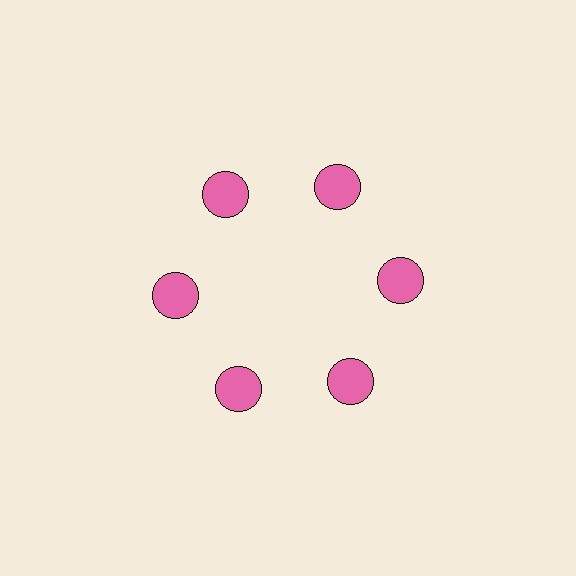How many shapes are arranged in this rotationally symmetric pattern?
There are 6 shapes, arranged in 6 groups of 1.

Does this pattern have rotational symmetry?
Yes, this pattern has 6-fold rotational symmetry. It looks the same after rotating 60 degrees around the center.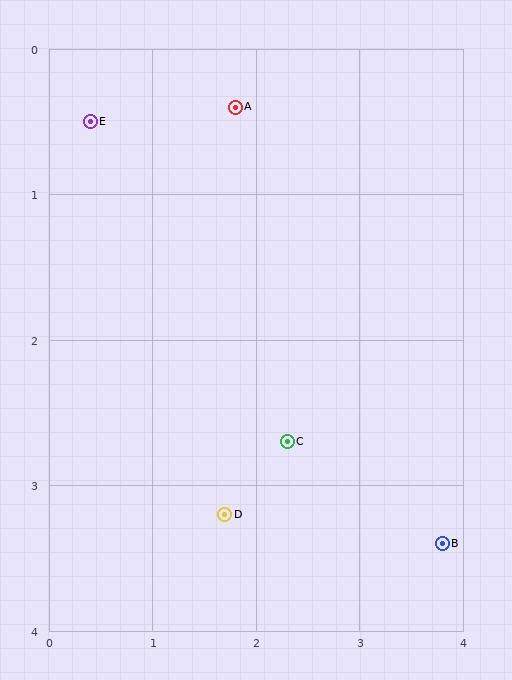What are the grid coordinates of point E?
Point E is at approximately (0.4, 0.5).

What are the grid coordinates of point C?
Point C is at approximately (2.3, 2.7).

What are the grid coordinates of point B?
Point B is at approximately (3.8, 3.4).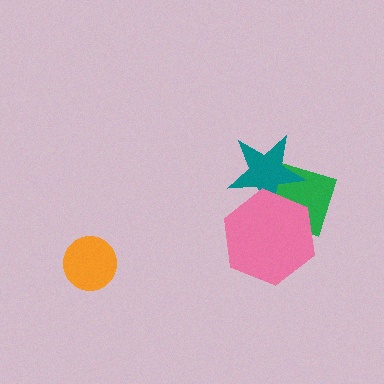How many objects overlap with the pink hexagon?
2 objects overlap with the pink hexagon.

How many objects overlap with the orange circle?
0 objects overlap with the orange circle.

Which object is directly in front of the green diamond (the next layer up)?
The teal star is directly in front of the green diamond.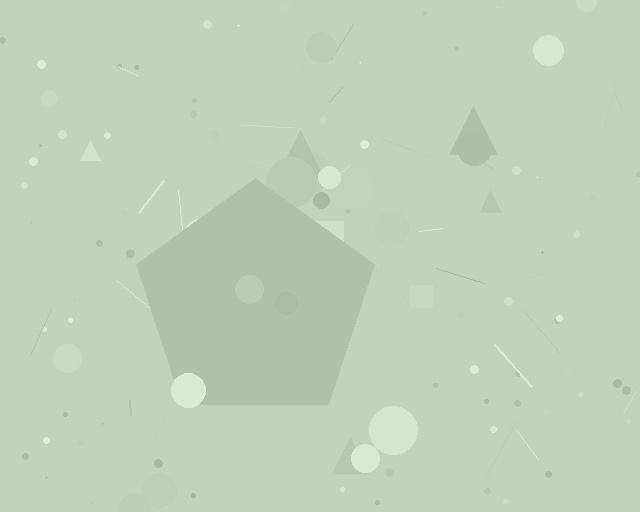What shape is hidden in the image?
A pentagon is hidden in the image.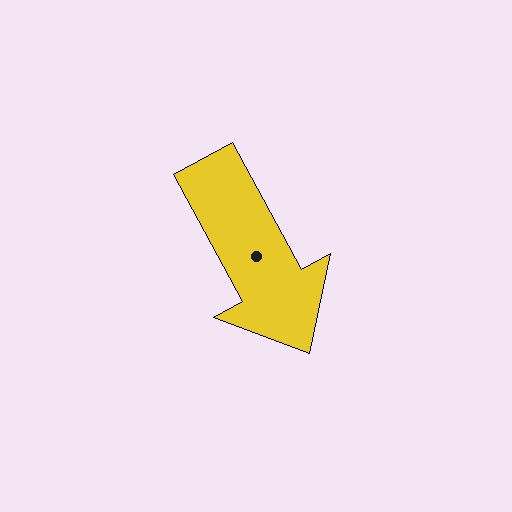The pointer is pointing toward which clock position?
Roughly 5 o'clock.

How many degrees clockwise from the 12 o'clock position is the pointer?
Approximately 152 degrees.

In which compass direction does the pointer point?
Southeast.